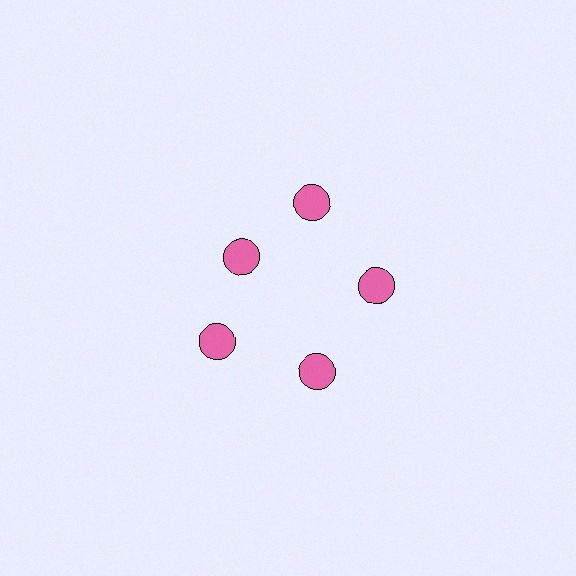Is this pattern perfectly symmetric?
No. The 5 pink circles are arranged in a ring, but one element near the 10 o'clock position is pulled inward toward the center, breaking the 5-fold rotational symmetry.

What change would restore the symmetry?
The symmetry would be restored by moving it outward, back onto the ring so that all 5 circles sit at equal angles and equal distance from the center.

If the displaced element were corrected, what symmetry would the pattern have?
It would have 5-fold rotational symmetry — the pattern would map onto itself every 72 degrees.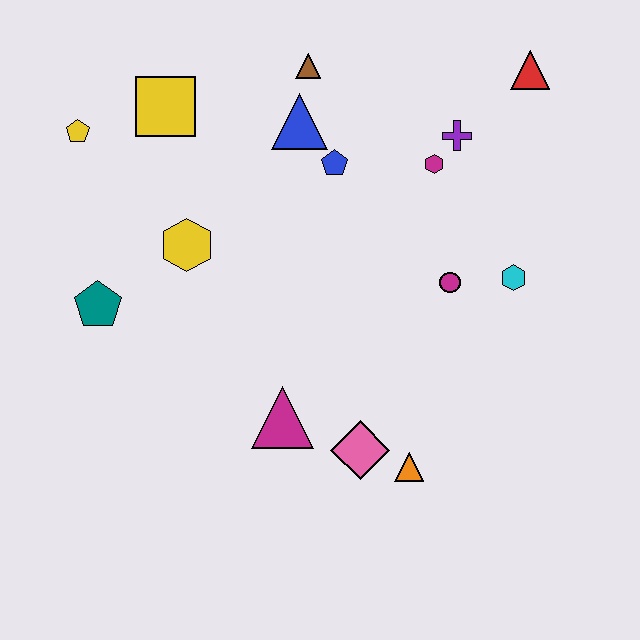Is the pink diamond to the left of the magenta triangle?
No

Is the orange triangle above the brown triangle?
No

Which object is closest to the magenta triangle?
The pink diamond is closest to the magenta triangle.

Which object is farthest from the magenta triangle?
The red triangle is farthest from the magenta triangle.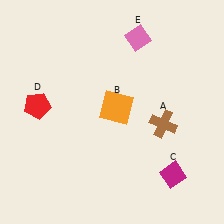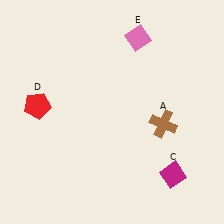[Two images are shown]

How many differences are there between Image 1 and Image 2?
There is 1 difference between the two images.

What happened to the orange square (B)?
The orange square (B) was removed in Image 2. It was in the top-right area of Image 1.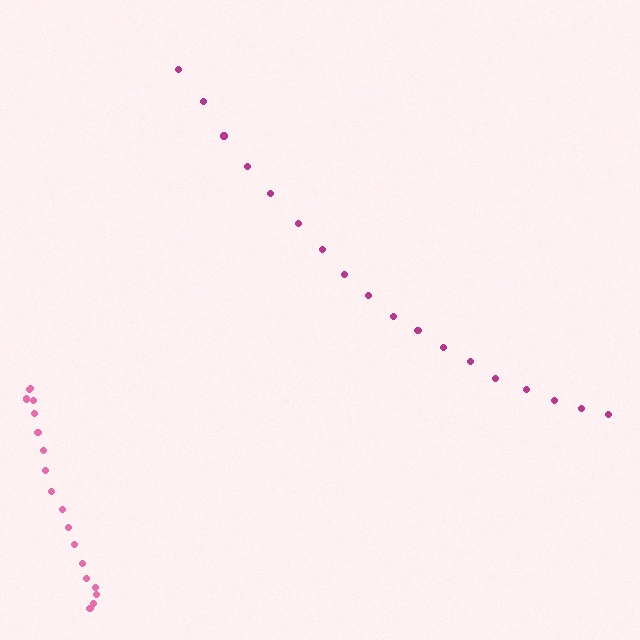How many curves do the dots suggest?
There are 2 distinct paths.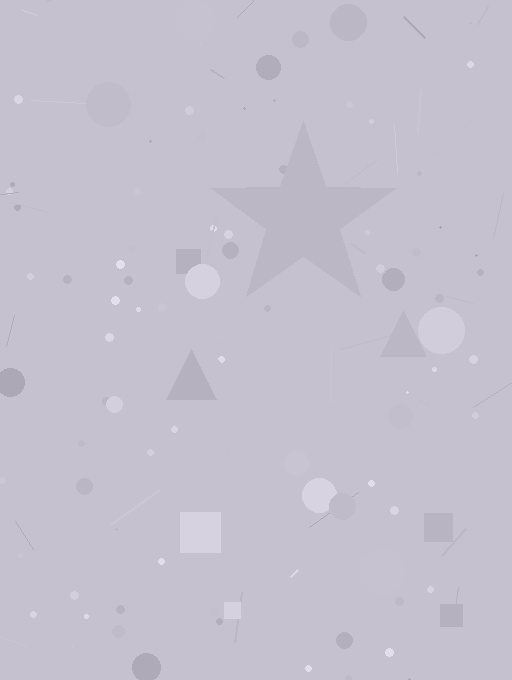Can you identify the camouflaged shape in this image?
The camouflaged shape is a star.